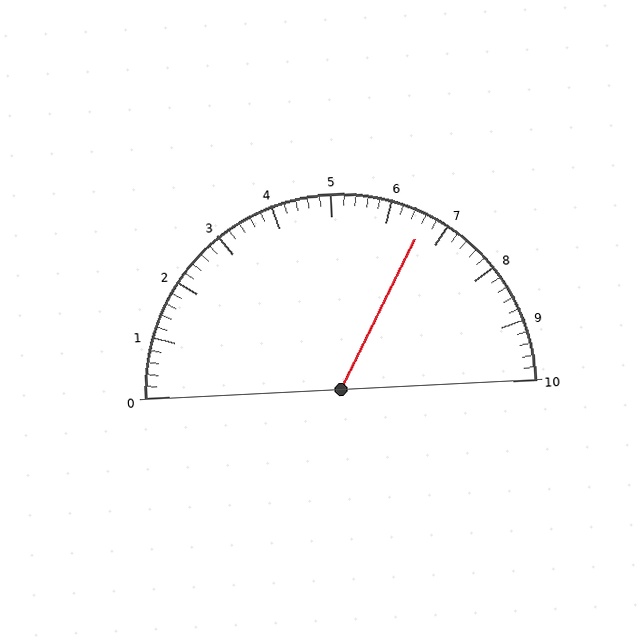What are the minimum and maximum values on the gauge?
The gauge ranges from 0 to 10.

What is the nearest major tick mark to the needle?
The nearest major tick mark is 7.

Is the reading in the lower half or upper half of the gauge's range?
The reading is in the upper half of the range (0 to 10).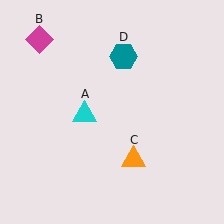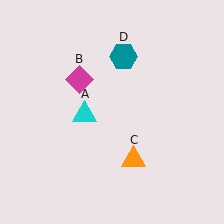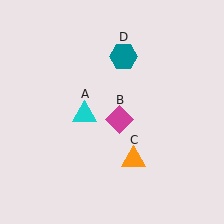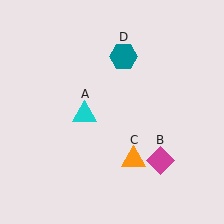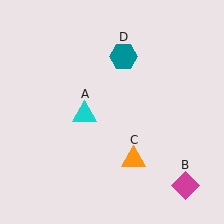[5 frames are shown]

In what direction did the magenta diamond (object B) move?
The magenta diamond (object B) moved down and to the right.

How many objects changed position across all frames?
1 object changed position: magenta diamond (object B).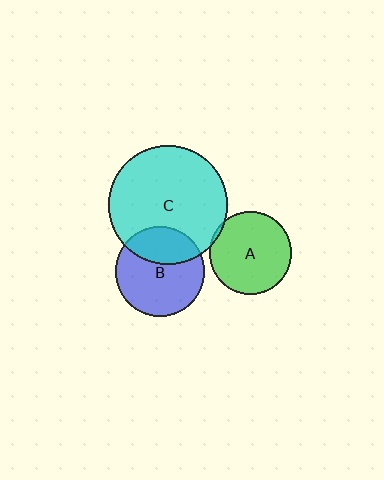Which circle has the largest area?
Circle C (cyan).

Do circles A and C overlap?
Yes.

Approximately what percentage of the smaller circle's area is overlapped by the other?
Approximately 5%.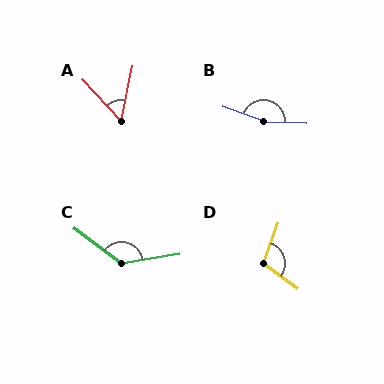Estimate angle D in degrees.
Approximately 107 degrees.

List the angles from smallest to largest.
A (54°), D (107°), C (134°), B (162°).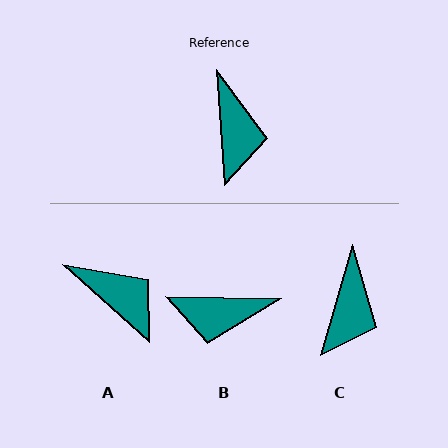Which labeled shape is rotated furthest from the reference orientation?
B, about 95 degrees away.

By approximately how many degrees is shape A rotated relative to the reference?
Approximately 44 degrees counter-clockwise.